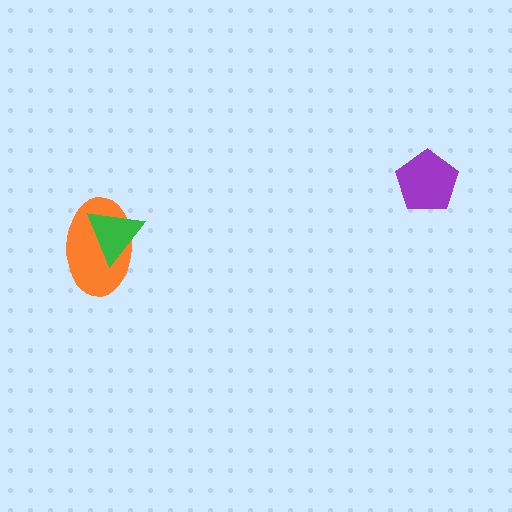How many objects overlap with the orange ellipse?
1 object overlaps with the orange ellipse.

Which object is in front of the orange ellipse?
The green triangle is in front of the orange ellipse.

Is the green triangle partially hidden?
No, no other shape covers it.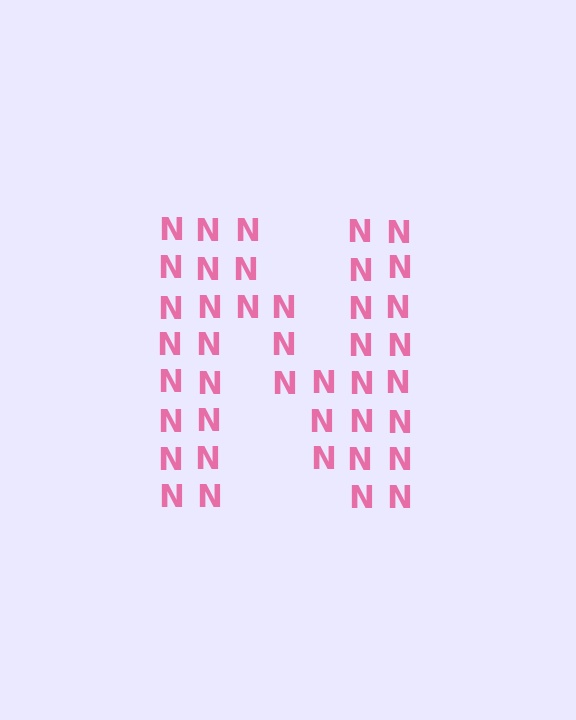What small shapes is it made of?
It is made of small letter N's.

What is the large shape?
The large shape is the letter N.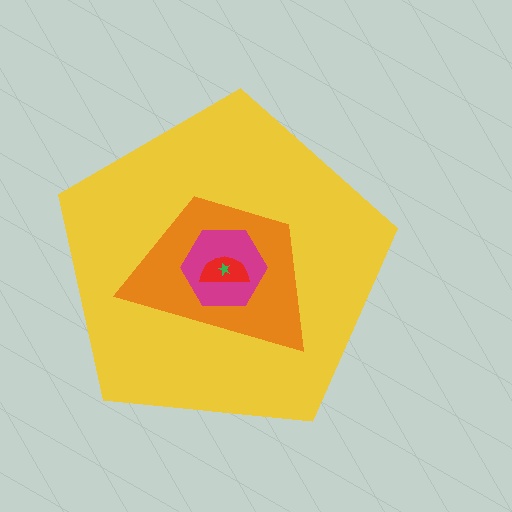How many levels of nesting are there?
5.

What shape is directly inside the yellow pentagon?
The orange trapezoid.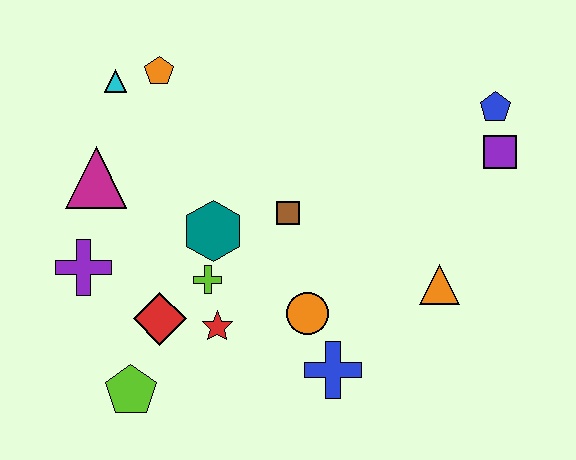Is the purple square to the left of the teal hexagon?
No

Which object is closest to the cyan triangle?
The orange pentagon is closest to the cyan triangle.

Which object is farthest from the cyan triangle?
The purple square is farthest from the cyan triangle.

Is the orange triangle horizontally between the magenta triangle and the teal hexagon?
No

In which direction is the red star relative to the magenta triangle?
The red star is below the magenta triangle.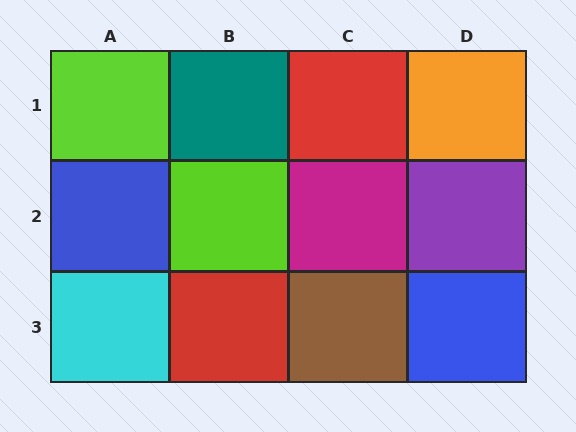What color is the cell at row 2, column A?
Blue.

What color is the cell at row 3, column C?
Brown.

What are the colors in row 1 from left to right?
Lime, teal, red, orange.